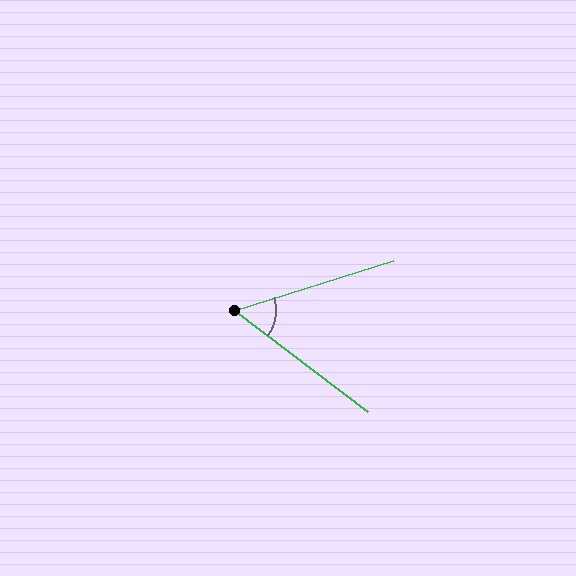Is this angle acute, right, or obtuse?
It is acute.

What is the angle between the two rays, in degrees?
Approximately 54 degrees.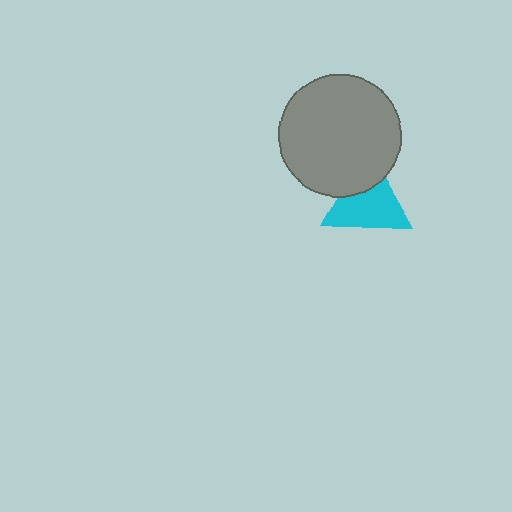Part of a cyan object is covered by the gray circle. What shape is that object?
It is a triangle.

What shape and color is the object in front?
The object in front is a gray circle.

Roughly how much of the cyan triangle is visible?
Most of it is visible (roughly 70%).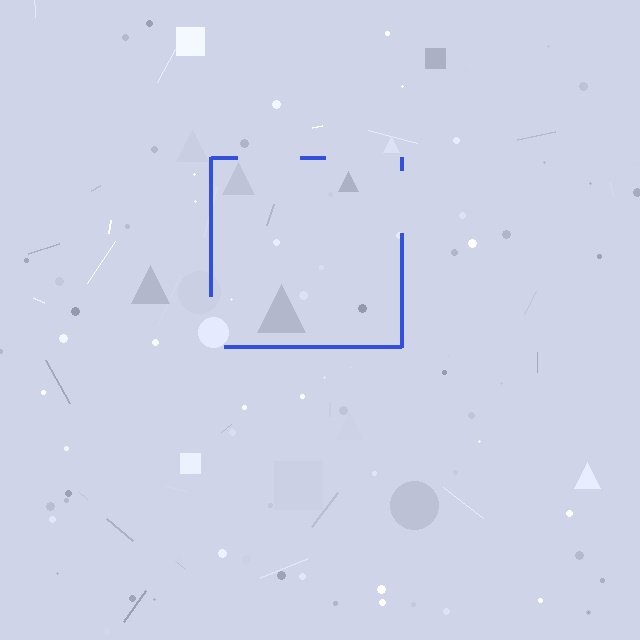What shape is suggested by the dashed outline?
The dashed outline suggests a square.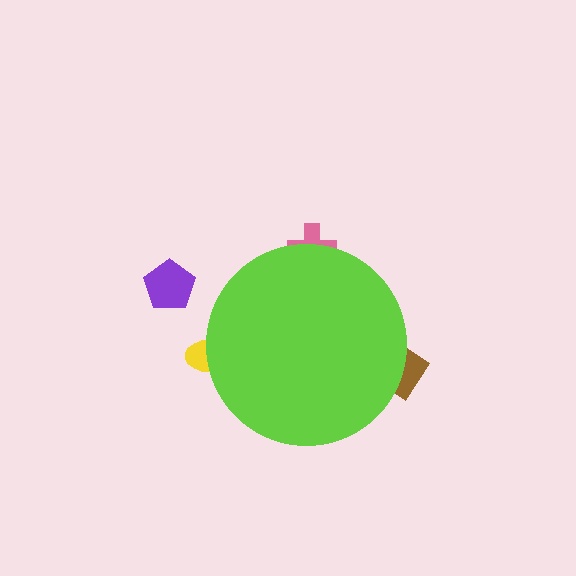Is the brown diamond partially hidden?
Yes, the brown diamond is partially hidden behind the lime circle.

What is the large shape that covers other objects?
A lime circle.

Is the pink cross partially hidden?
Yes, the pink cross is partially hidden behind the lime circle.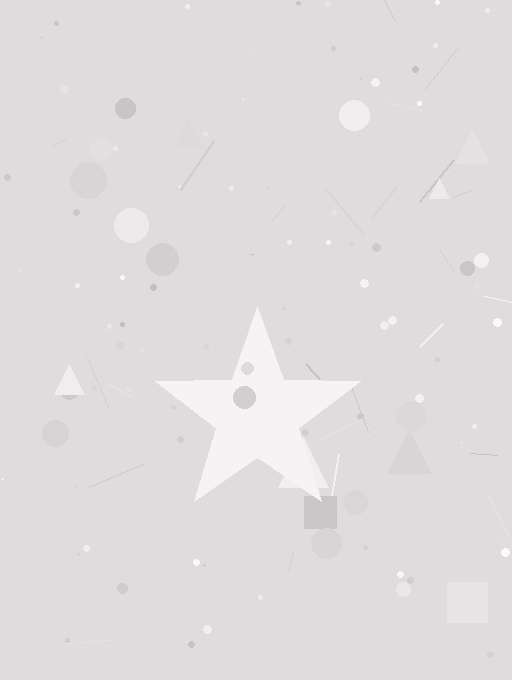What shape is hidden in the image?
A star is hidden in the image.